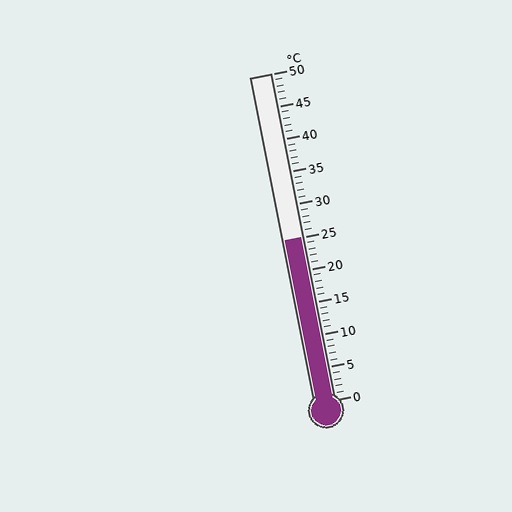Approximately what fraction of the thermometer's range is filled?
The thermometer is filled to approximately 50% of its range.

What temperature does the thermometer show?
The thermometer shows approximately 25°C.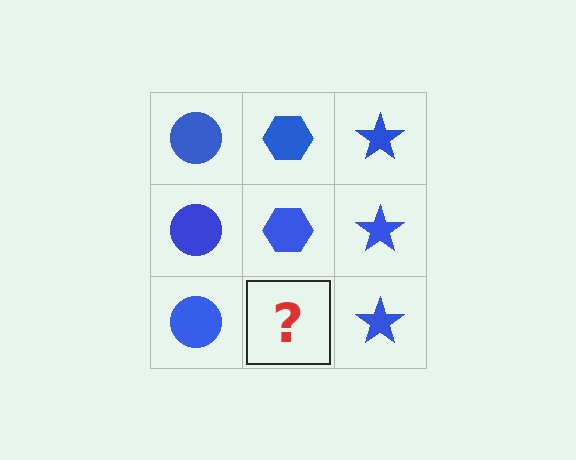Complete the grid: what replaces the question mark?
The question mark should be replaced with a blue hexagon.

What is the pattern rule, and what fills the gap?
The rule is that each column has a consistent shape. The gap should be filled with a blue hexagon.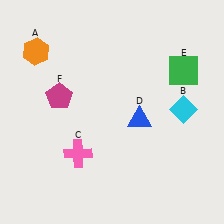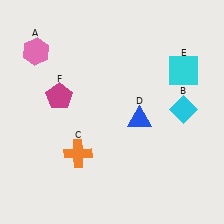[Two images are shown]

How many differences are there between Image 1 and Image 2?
There are 3 differences between the two images.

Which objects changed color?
A changed from orange to pink. C changed from pink to orange. E changed from green to cyan.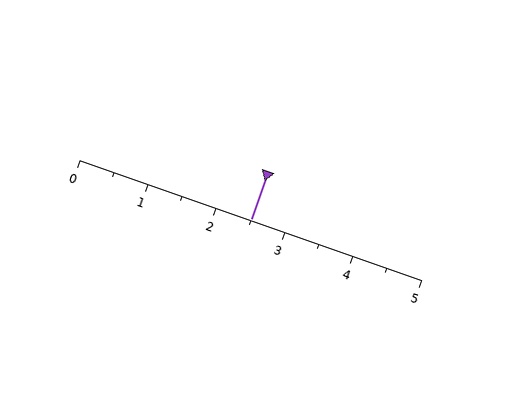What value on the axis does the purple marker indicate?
The marker indicates approximately 2.5.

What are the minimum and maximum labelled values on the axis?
The axis runs from 0 to 5.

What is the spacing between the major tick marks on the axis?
The major ticks are spaced 1 apart.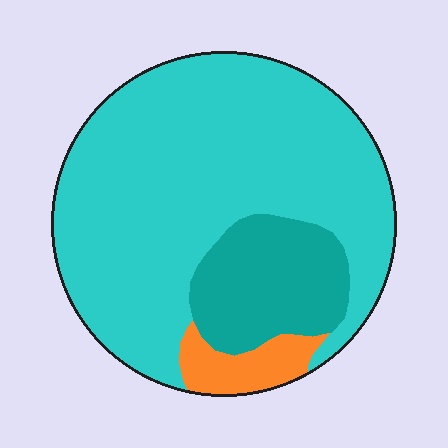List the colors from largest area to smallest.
From largest to smallest: cyan, teal, orange.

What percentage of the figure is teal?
Teal covers about 20% of the figure.